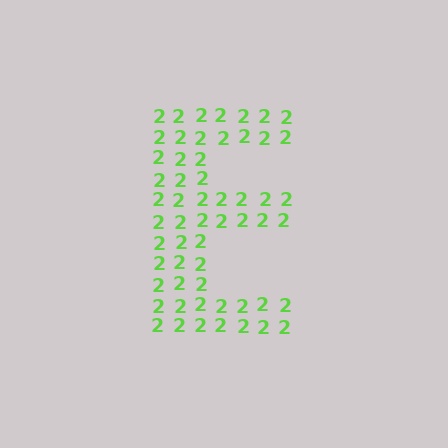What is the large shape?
The large shape is the letter E.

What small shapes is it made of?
It is made of small digit 2's.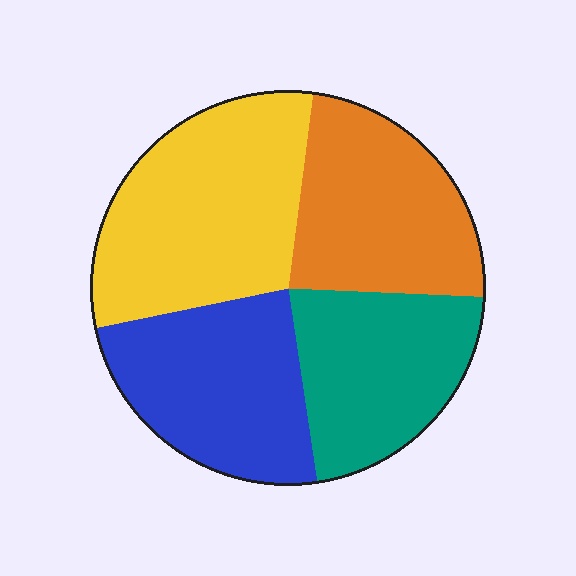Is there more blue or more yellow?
Yellow.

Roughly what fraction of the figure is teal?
Teal covers about 20% of the figure.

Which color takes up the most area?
Yellow, at roughly 30%.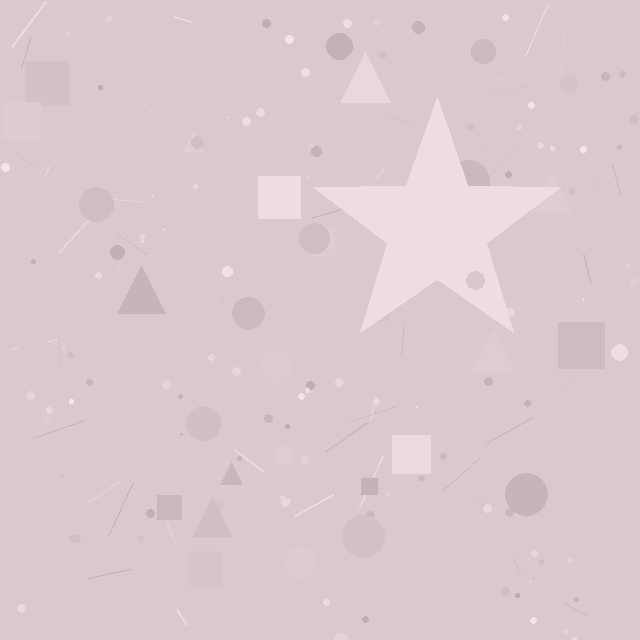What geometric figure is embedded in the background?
A star is embedded in the background.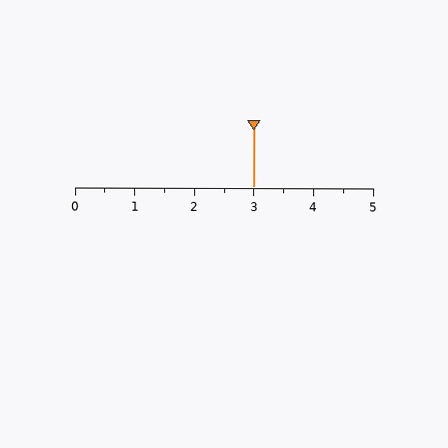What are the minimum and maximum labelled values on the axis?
The axis runs from 0 to 5.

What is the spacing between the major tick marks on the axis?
The major ticks are spaced 1 apart.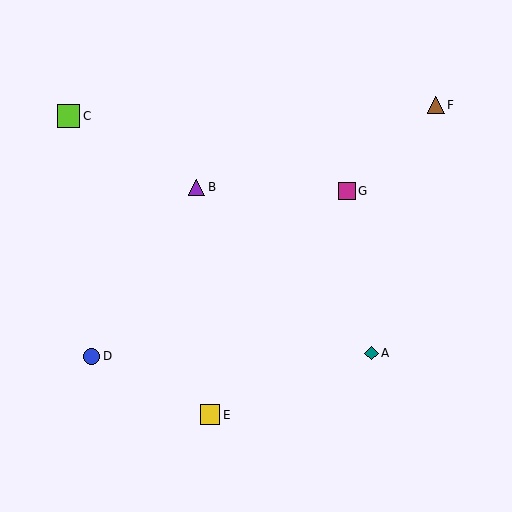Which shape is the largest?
The lime square (labeled C) is the largest.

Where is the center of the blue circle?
The center of the blue circle is at (91, 356).